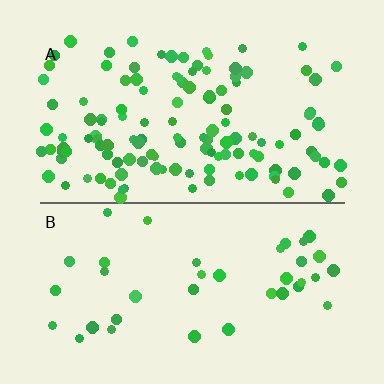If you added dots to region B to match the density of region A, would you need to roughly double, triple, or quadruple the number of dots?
Approximately triple.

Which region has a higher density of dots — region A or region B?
A (the top).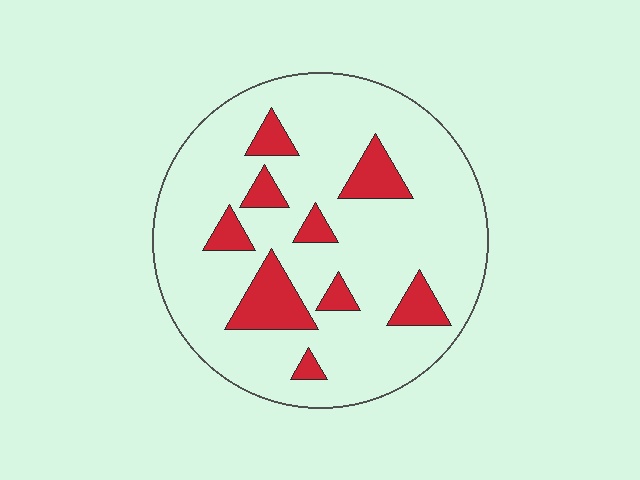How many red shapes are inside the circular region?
9.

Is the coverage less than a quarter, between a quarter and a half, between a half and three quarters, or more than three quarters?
Less than a quarter.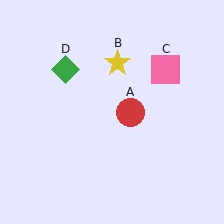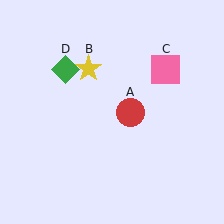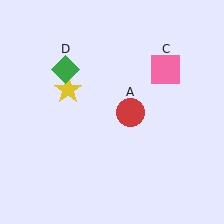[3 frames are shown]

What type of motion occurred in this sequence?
The yellow star (object B) rotated counterclockwise around the center of the scene.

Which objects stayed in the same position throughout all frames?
Red circle (object A) and pink square (object C) and green diamond (object D) remained stationary.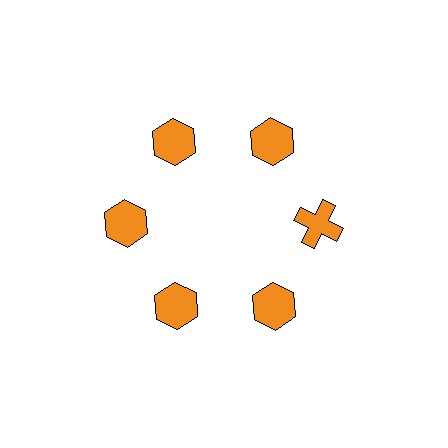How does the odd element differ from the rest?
It has a different shape: cross instead of hexagon.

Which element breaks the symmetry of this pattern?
The orange cross at roughly the 3 o'clock position breaks the symmetry. All other shapes are orange hexagons.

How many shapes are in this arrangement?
There are 6 shapes arranged in a ring pattern.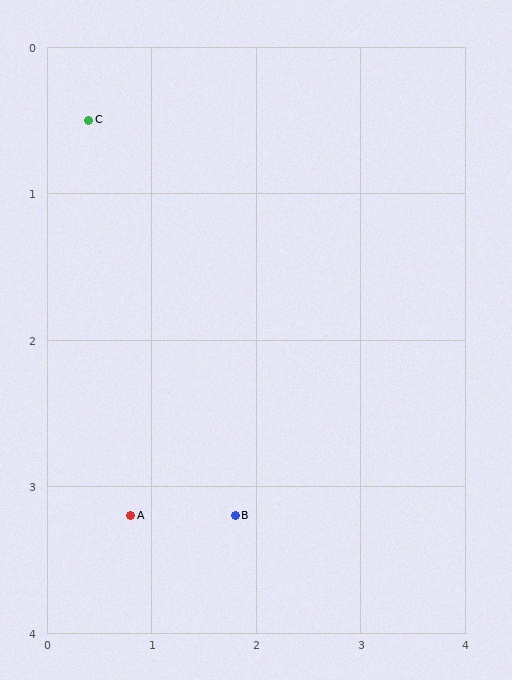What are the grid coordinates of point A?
Point A is at approximately (0.8, 3.2).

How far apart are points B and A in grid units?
Points B and A are about 1.0 grid units apart.